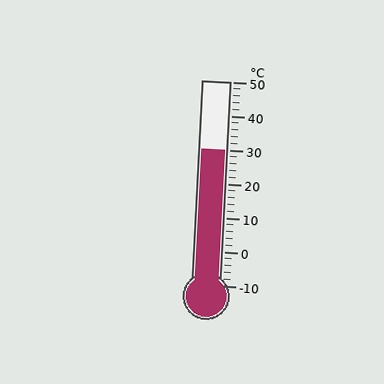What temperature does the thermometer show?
The thermometer shows approximately 30°C.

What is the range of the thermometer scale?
The thermometer scale ranges from -10°C to 50°C.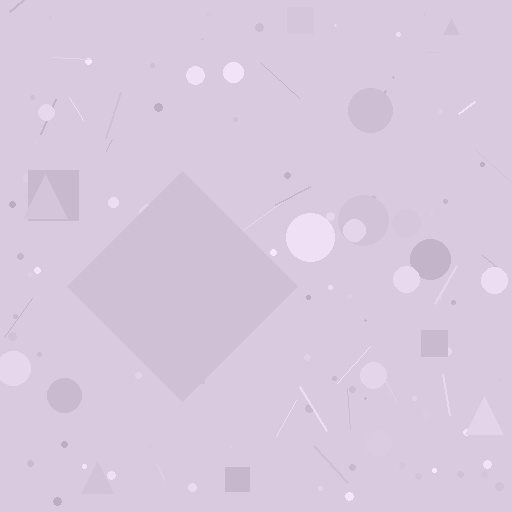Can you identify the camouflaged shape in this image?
The camouflaged shape is a diamond.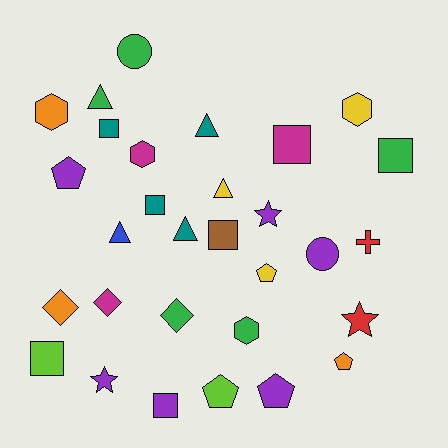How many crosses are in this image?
There is 1 cross.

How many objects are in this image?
There are 30 objects.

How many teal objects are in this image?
There are 4 teal objects.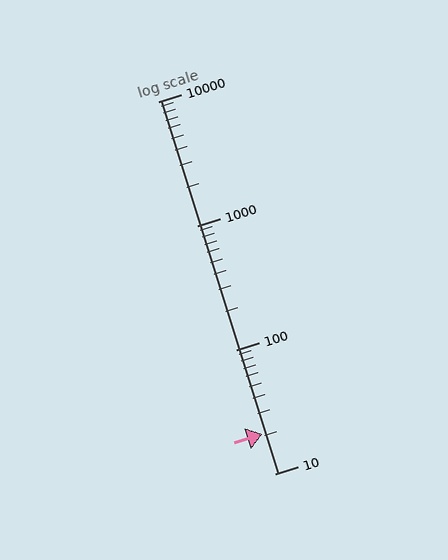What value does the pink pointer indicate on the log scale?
The pointer indicates approximately 21.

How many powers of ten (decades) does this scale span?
The scale spans 3 decades, from 10 to 10000.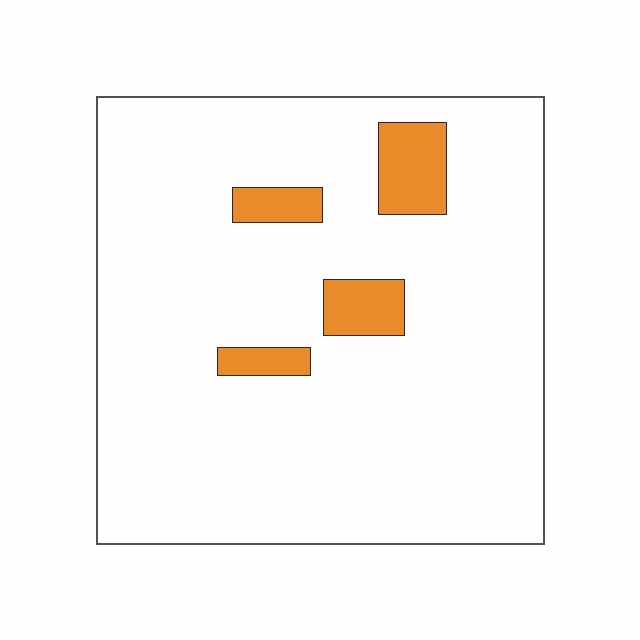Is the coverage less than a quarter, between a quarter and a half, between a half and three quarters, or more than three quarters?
Less than a quarter.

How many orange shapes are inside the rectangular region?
4.